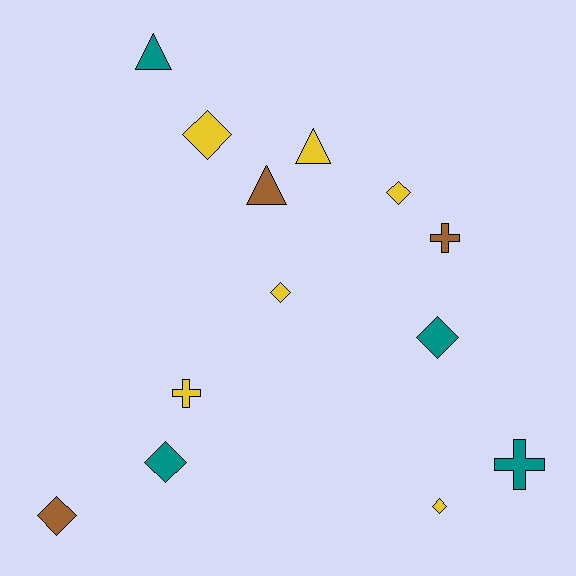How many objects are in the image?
There are 13 objects.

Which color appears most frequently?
Yellow, with 6 objects.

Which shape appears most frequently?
Diamond, with 7 objects.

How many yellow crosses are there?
There is 1 yellow cross.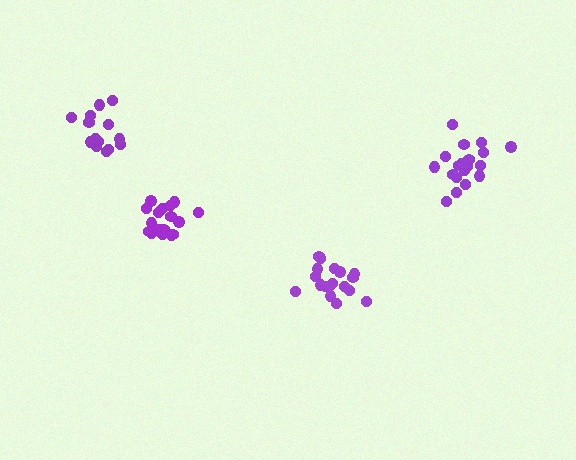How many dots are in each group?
Group 1: 14 dots, Group 2: 18 dots, Group 3: 18 dots, Group 4: 19 dots (69 total).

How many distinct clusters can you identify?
There are 4 distinct clusters.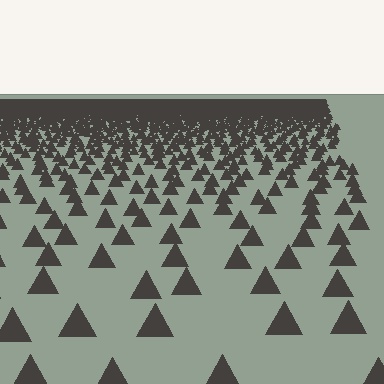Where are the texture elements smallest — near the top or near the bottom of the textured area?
Near the top.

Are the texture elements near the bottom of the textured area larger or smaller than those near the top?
Larger. Near the bottom, elements are closer to the viewer and appear at a bigger on-screen size.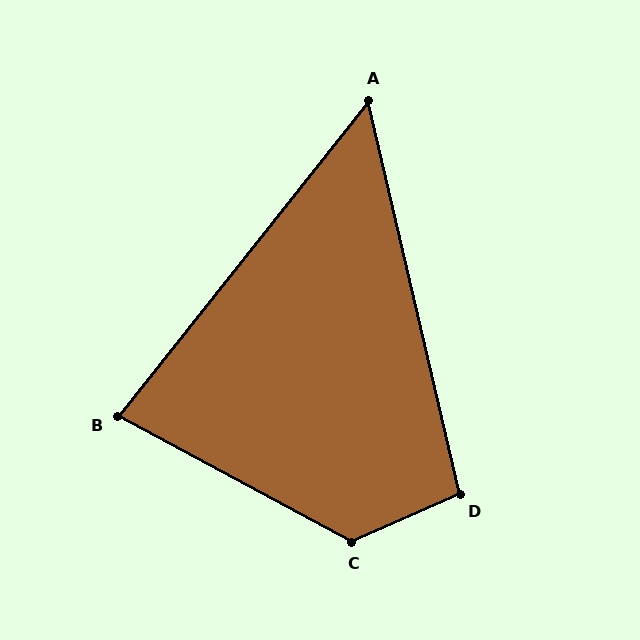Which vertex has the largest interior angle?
C, at approximately 128 degrees.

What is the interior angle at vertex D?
Approximately 100 degrees (obtuse).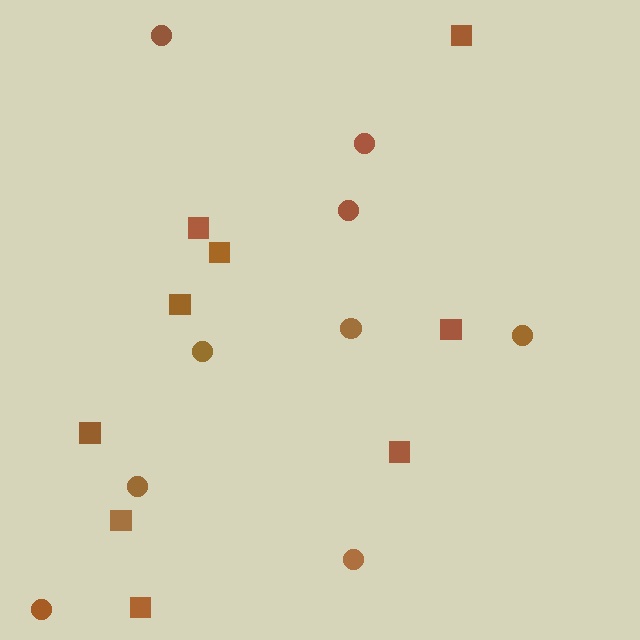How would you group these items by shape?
There are 2 groups: one group of squares (9) and one group of circles (9).